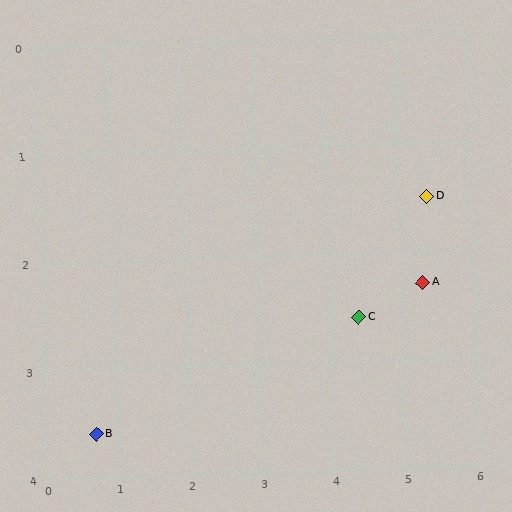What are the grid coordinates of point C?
Point C is at approximately (4.4, 2.6).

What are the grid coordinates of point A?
Point A is at approximately (5.3, 2.3).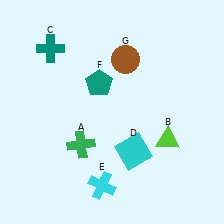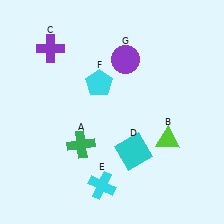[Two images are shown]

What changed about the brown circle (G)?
In Image 1, G is brown. In Image 2, it changed to purple.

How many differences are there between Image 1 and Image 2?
There are 3 differences between the two images.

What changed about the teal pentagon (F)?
In Image 1, F is teal. In Image 2, it changed to cyan.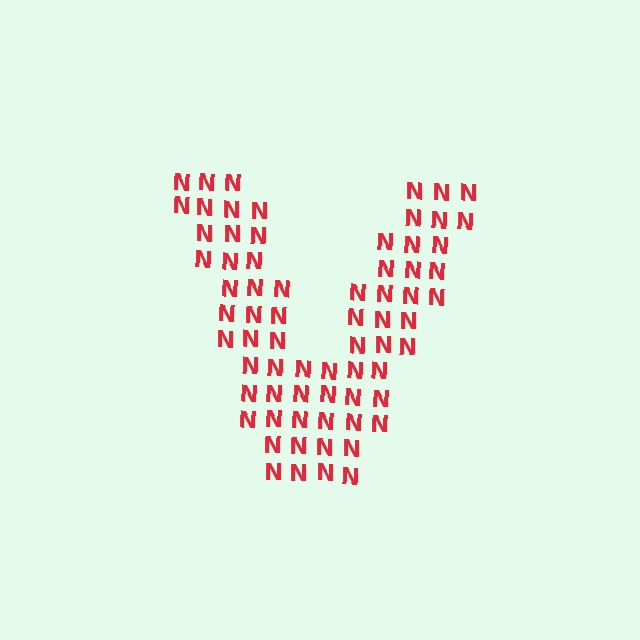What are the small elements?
The small elements are letter N's.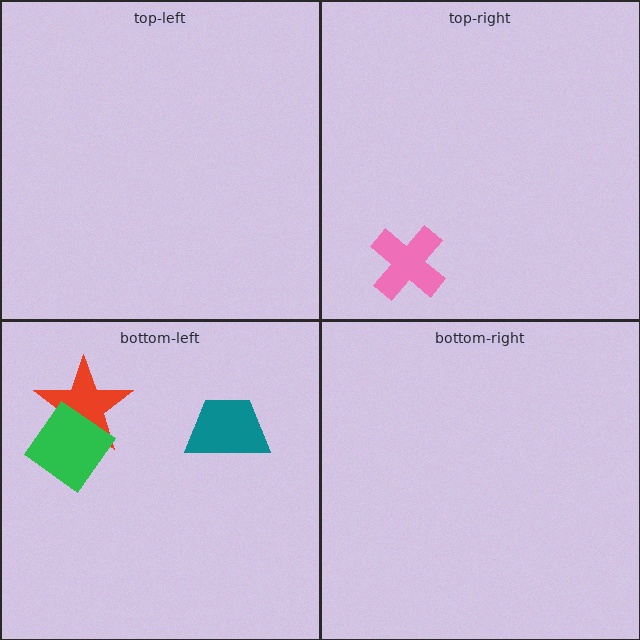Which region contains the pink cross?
The top-right region.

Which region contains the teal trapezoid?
The bottom-left region.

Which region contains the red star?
The bottom-left region.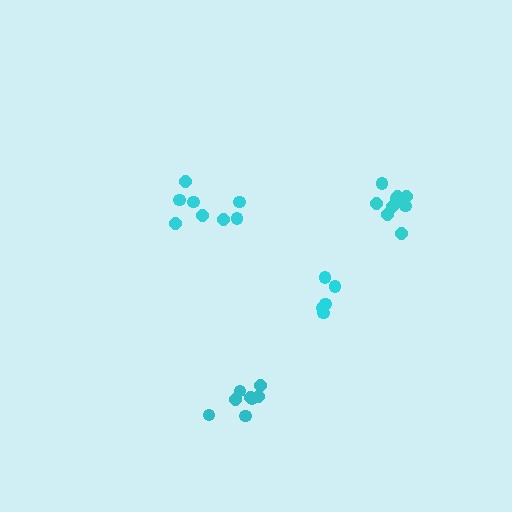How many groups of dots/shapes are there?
There are 4 groups.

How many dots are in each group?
Group 1: 9 dots, Group 2: 5 dots, Group 3: 8 dots, Group 4: 8 dots (30 total).